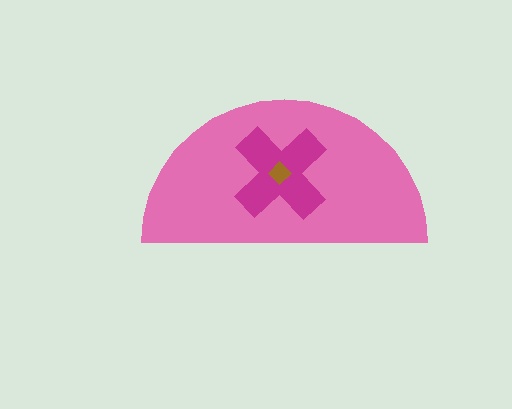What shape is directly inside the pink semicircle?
The magenta cross.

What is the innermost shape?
The brown diamond.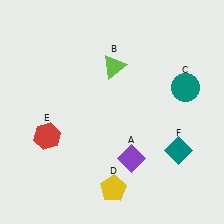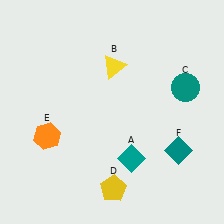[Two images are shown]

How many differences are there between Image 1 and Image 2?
There are 3 differences between the two images.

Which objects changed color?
A changed from purple to teal. B changed from lime to yellow. E changed from red to orange.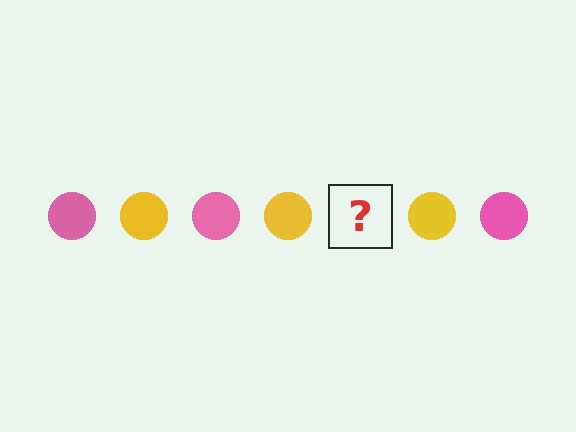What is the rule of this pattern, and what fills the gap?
The rule is that the pattern cycles through pink, yellow circles. The gap should be filled with a pink circle.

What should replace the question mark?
The question mark should be replaced with a pink circle.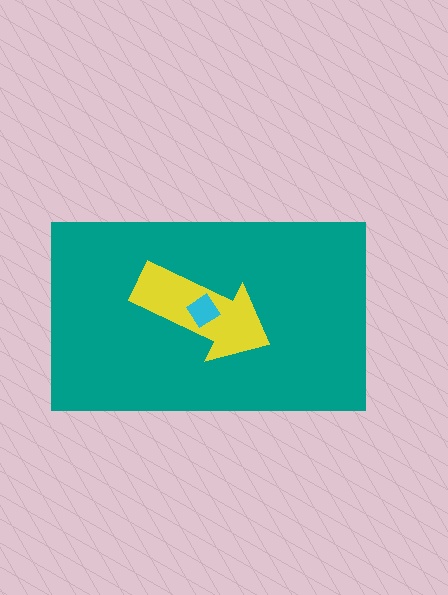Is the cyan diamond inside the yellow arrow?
Yes.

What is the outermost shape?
The teal rectangle.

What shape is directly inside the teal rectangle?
The yellow arrow.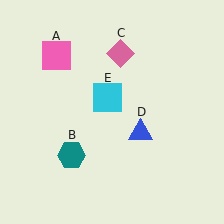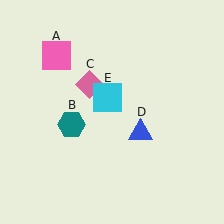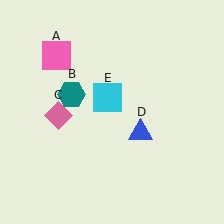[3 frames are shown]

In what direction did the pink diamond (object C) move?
The pink diamond (object C) moved down and to the left.